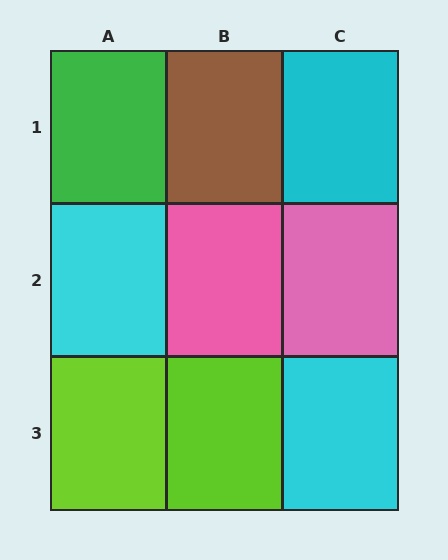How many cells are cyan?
3 cells are cyan.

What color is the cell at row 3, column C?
Cyan.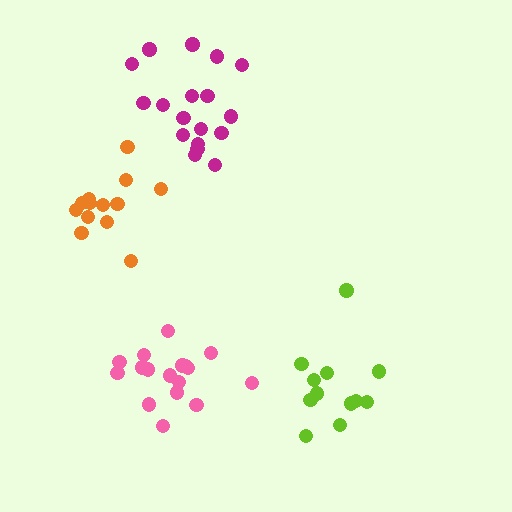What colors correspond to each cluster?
The clusters are colored: magenta, orange, lime, pink.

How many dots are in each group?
Group 1: 18 dots, Group 2: 13 dots, Group 3: 12 dots, Group 4: 17 dots (60 total).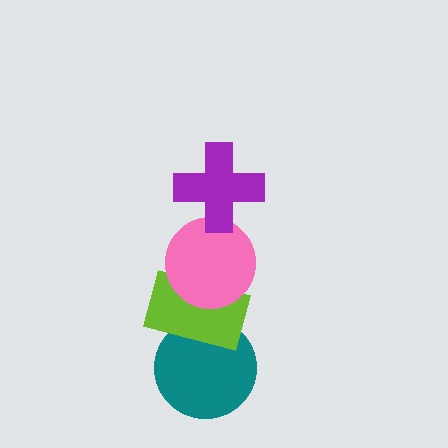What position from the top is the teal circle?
The teal circle is 4th from the top.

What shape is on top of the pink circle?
The purple cross is on top of the pink circle.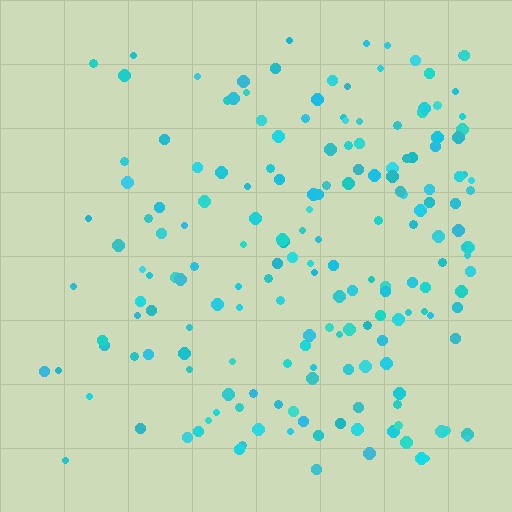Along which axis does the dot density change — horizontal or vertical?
Horizontal.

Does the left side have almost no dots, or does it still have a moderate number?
Still a moderate number, just noticeably fewer than the right.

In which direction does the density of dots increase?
From left to right, with the right side densest.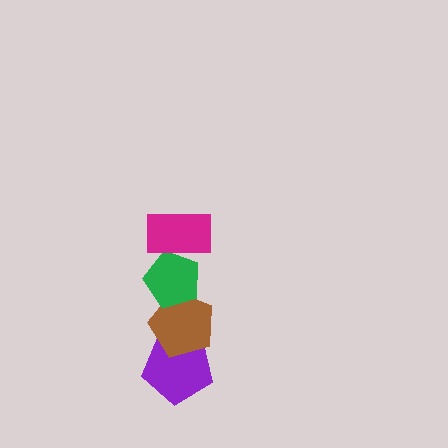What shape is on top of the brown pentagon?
The green pentagon is on top of the brown pentagon.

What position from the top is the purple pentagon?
The purple pentagon is 4th from the top.